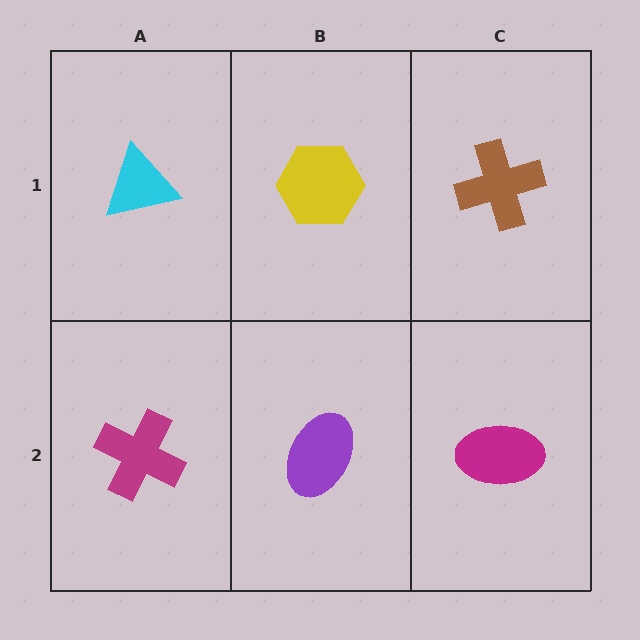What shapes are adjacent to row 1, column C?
A magenta ellipse (row 2, column C), a yellow hexagon (row 1, column B).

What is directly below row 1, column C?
A magenta ellipse.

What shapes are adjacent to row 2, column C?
A brown cross (row 1, column C), a purple ellipse (row 2, column B).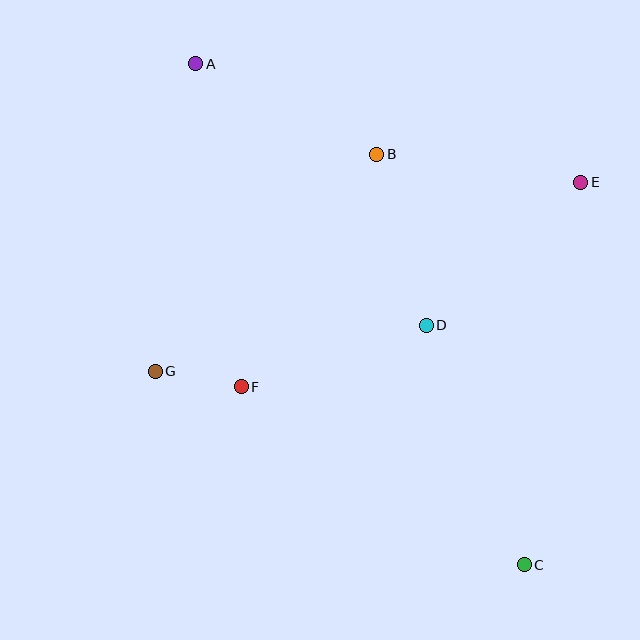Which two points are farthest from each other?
Points A and C are farthest from each other.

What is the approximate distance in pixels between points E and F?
The distance between E and F is approximately 396 pixels.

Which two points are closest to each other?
Points F and G are closest to each other.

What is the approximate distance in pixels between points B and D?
The distance between B and D is approximately 178 pixels.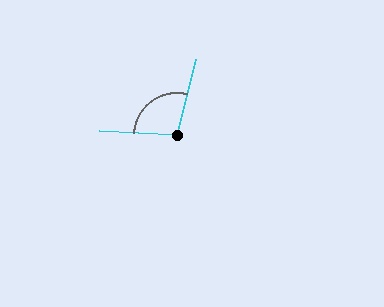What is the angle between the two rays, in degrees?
Approximately 101 degrees.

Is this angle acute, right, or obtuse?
It is obtuse.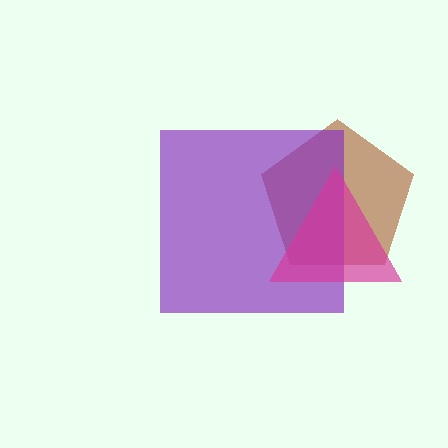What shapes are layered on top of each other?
The layered shapes are: a brown pentagon, a purple square, a magenta triangle.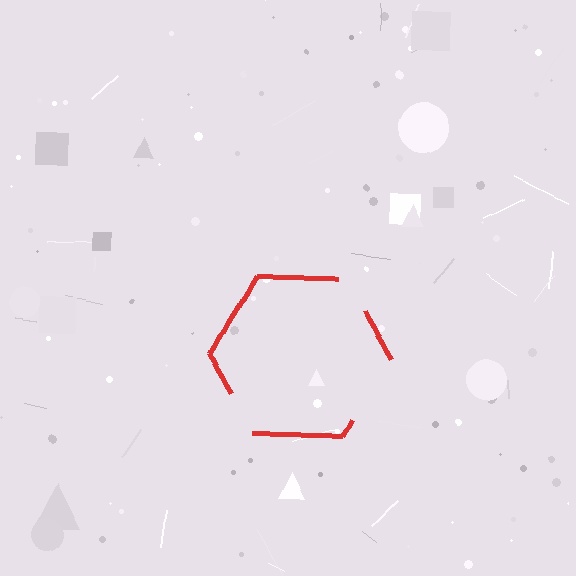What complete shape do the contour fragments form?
The contour fragments form a hexagon.